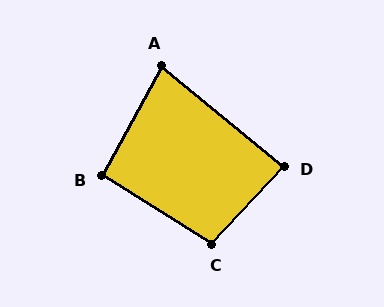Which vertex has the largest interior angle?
C, at approximately 101 degrees.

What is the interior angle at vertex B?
Approximately 94 degrees (approximately right).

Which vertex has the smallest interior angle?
A, at approximately 79 degrees.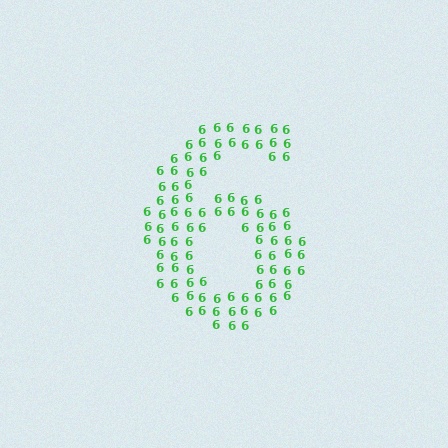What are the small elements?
The small elements are digit 6's.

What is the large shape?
The large shape is the digit 6.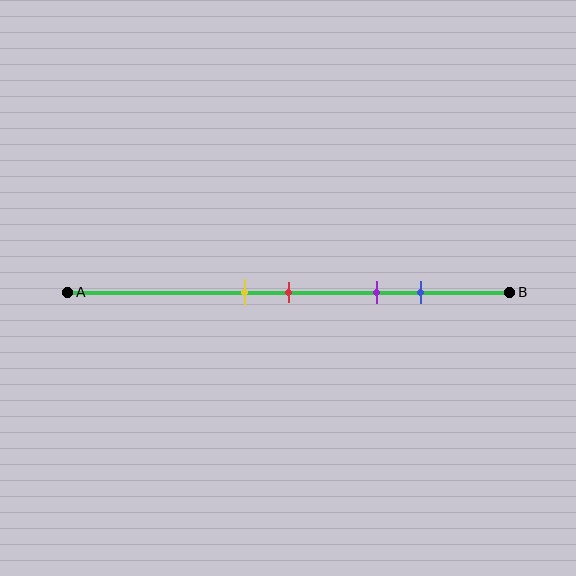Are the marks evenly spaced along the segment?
No, the marks are not evenly spaced.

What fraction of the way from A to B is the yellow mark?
The yellow mark is approximately 40% (0.4) of the way from A to B.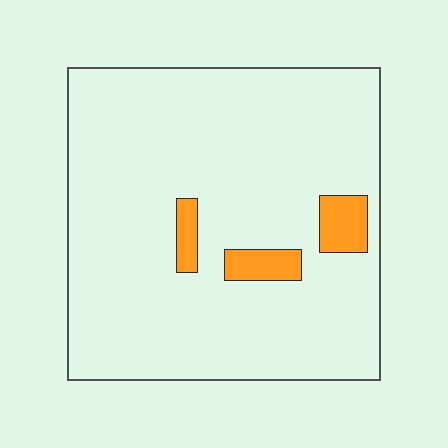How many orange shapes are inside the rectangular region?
3.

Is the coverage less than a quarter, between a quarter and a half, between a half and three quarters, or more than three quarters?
Less than a quarter.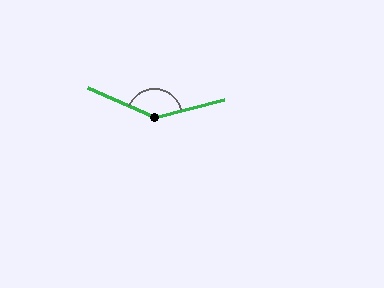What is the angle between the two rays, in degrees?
Approximately 143 degrees.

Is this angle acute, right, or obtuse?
It is obtuse.